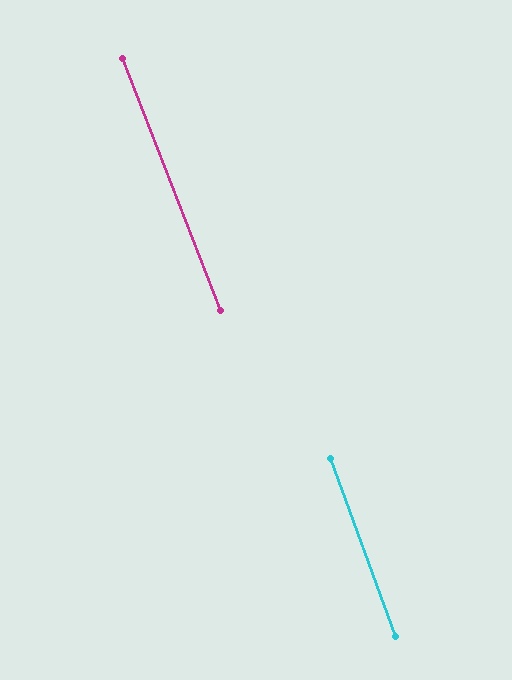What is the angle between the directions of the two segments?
Approximately 1 degree.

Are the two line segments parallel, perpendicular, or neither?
Parallel — their directions differ by only 1.0°.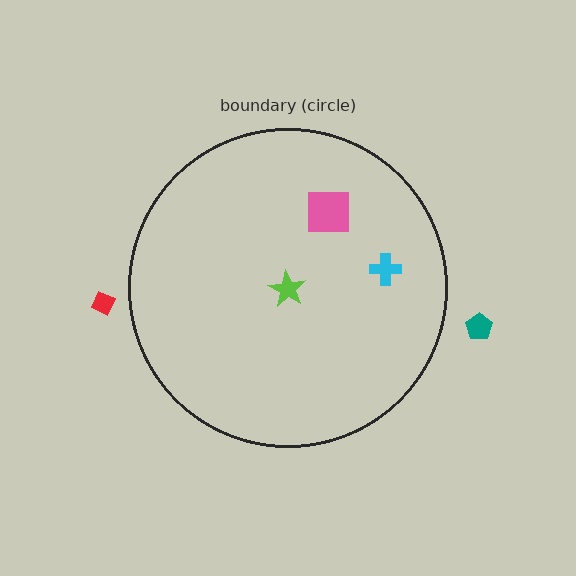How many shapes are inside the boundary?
3 inside, 2 outside.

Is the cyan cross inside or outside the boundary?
Inside.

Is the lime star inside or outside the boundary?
Inside.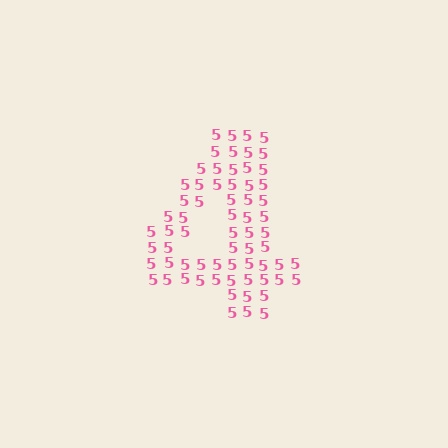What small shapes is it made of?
It is made of small digit 5's.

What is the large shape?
The large shape is the digit 4.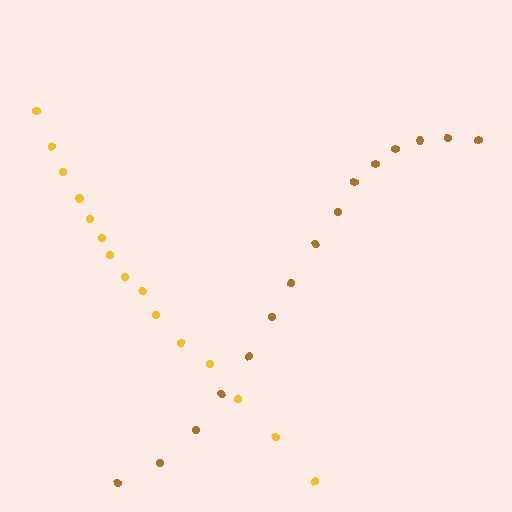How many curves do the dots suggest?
There are 2 distinct paths.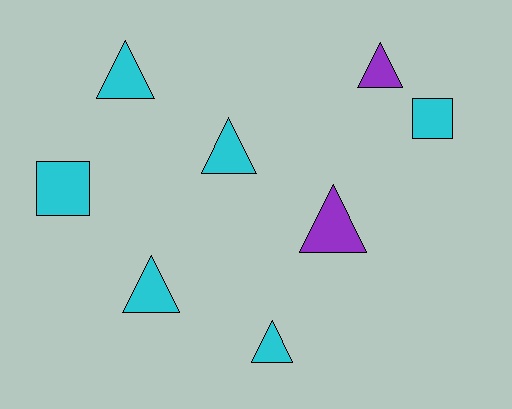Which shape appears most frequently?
Triangle, with 6 objects.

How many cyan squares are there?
There are 2 cyan squares.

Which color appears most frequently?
Cyan, with 6 objects.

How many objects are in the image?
There are 8 objects.